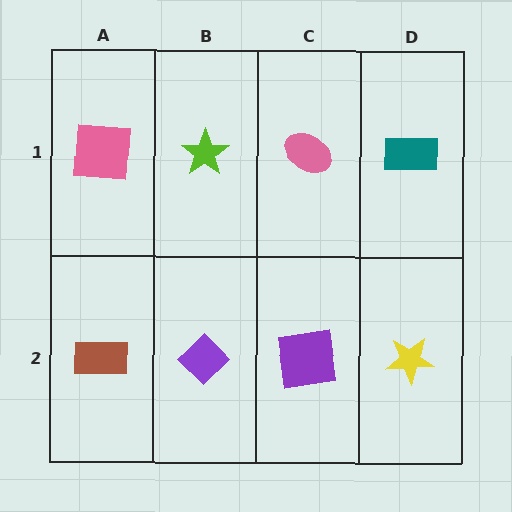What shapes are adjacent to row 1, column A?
A brown rectangle (row 2, column A), a lime star (row 1, column B).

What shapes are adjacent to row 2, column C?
A pink ellipse (row 1, column C), a purple diamond (row 2, column B), a yellow star (row 2, column D).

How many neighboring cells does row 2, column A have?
2.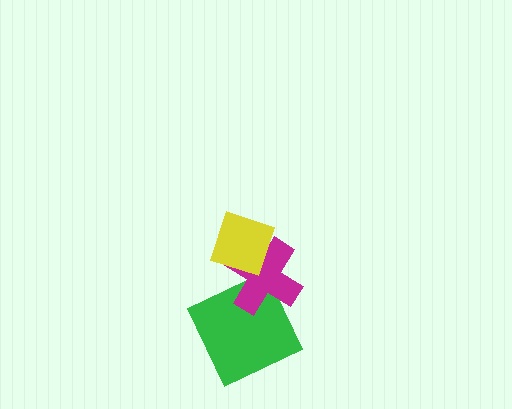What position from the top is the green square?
The green square is 3rd from the top.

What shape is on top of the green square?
The magenta cross is on top of the green square.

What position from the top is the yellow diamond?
The yellow diamond is 1st from the top.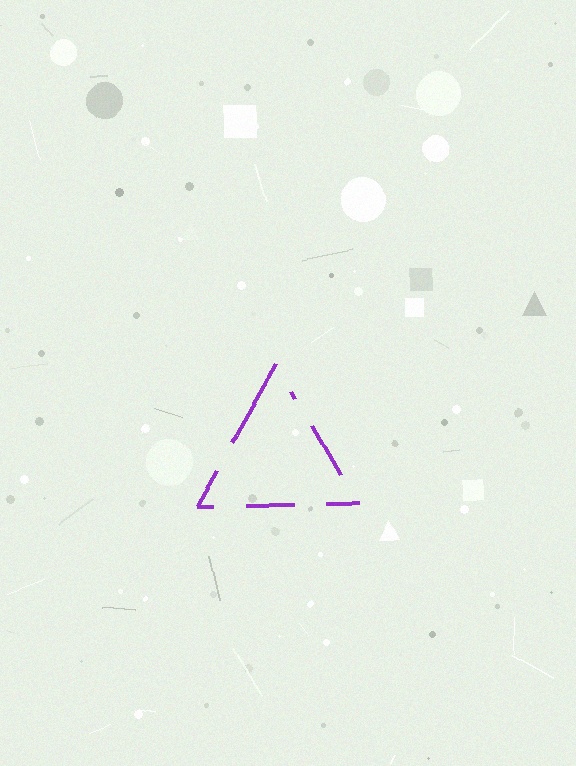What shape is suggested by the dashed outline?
The dashed outline suggests a triangle.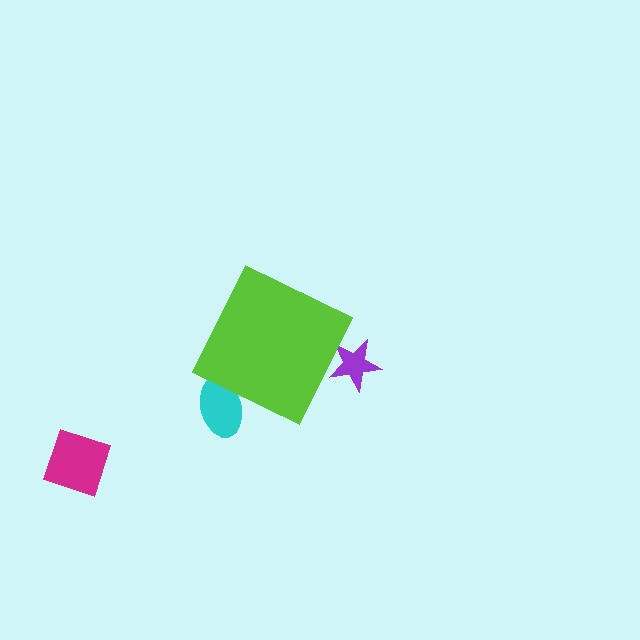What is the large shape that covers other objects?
A lime diamond.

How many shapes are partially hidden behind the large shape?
2 shapes are partially hidden.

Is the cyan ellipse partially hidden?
Yes, the cyan ellipse is partially hidden behind the lime diamond.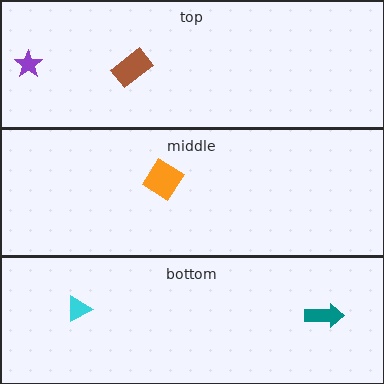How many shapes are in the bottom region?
2.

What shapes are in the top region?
The purple star, the brown rectangle.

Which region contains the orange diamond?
The middle region.